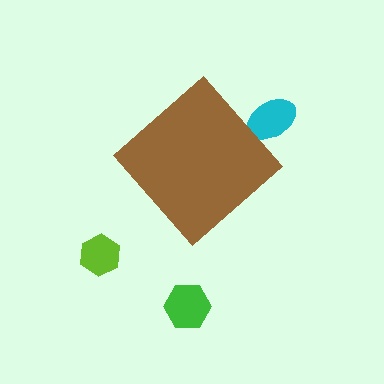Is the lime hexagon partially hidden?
No, the lime hexagon is fully visible.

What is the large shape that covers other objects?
A brown diamond.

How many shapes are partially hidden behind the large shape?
1 shape is partially hidden.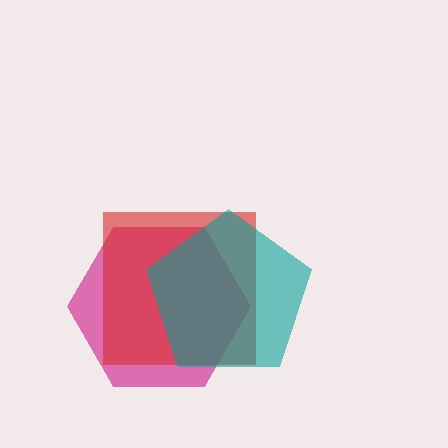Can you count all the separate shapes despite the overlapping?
Yes, there are 3 separate shapes.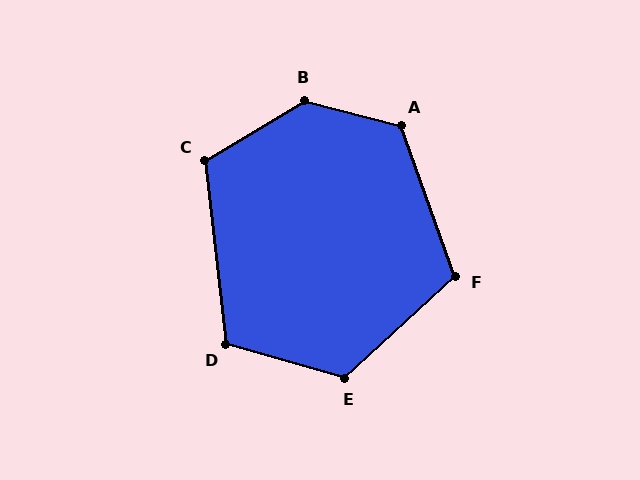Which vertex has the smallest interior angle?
D, at approximately 113 degrees.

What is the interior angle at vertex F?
Approximately 113 degrees (obtuse).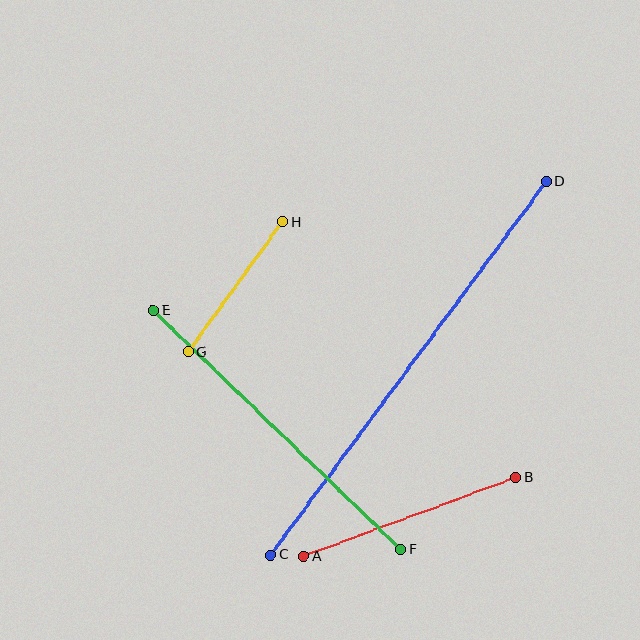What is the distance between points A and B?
The distance is approximately 226 pixels.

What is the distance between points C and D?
The distance is approximately 464 pixels.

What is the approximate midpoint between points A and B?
The midpoint is at approximately (410, 517) pixels.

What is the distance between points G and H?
The distance is approximately 161 pixels.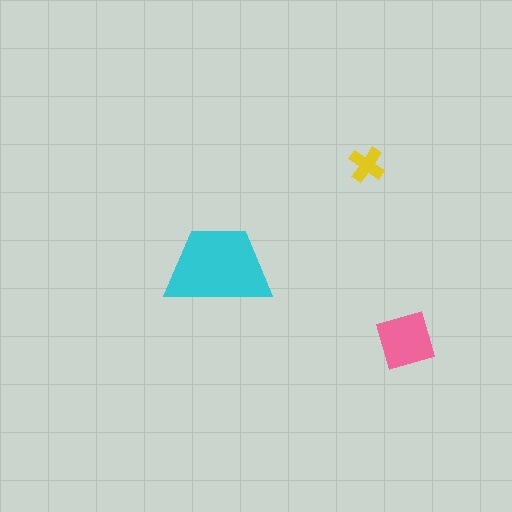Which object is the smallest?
The yellow cross.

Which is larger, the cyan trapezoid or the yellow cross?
The cyan trapezoid.